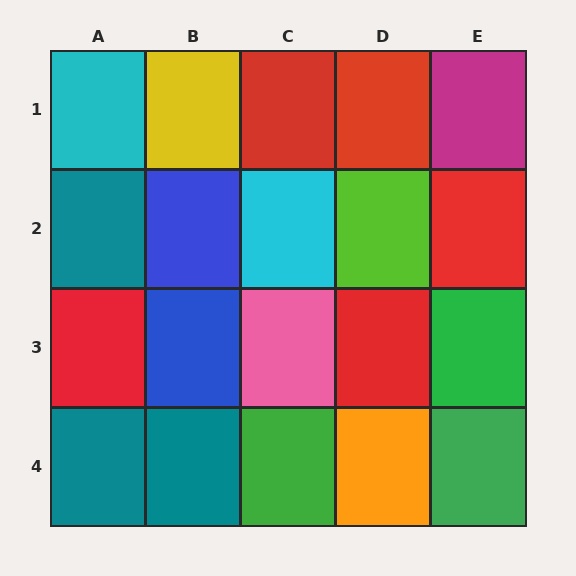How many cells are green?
3 cells are green.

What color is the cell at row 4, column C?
Green.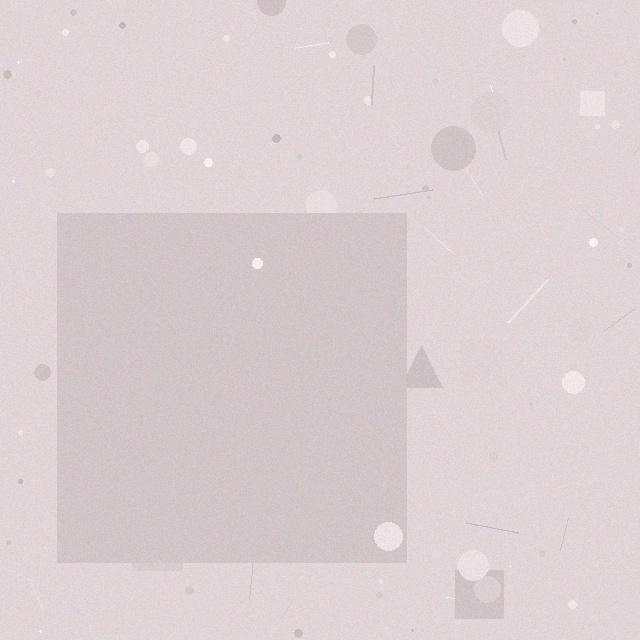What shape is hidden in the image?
A square is hidden in the image.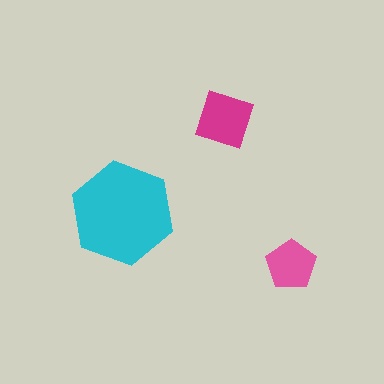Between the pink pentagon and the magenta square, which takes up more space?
The magenta square.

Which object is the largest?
The cyan hexagon.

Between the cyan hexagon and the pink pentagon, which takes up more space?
The cyan hexagon.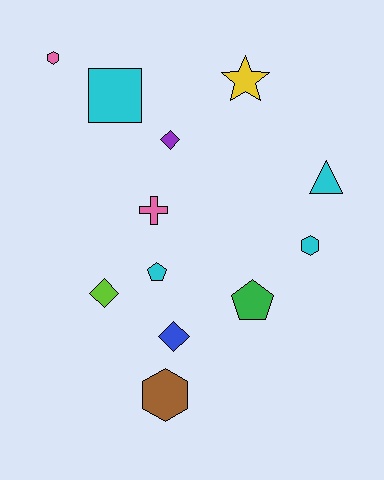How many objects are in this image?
There are 12 objects.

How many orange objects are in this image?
There are no orange objects.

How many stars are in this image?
There is 1 star.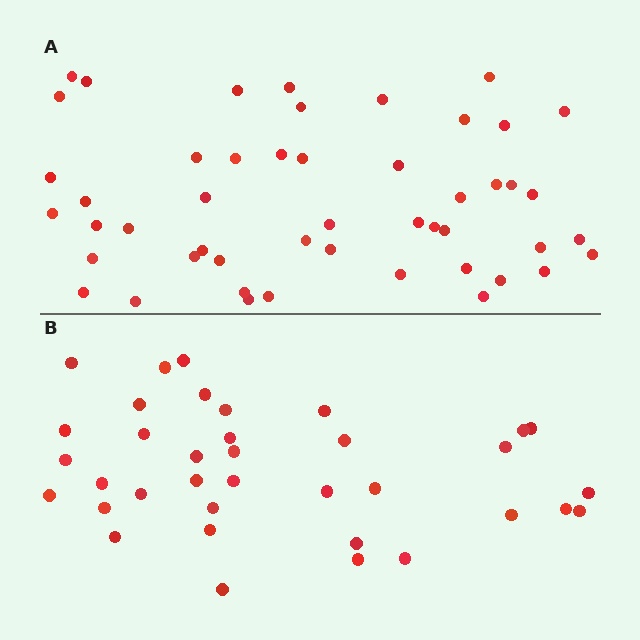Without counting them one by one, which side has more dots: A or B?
Region A (the top region) has more dots.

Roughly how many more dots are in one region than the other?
Region A has approximately 15 more dots than region B.